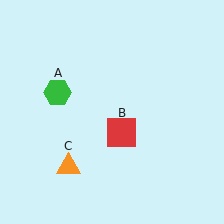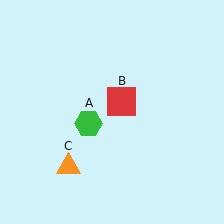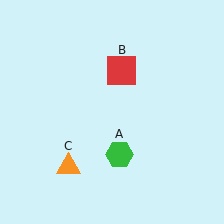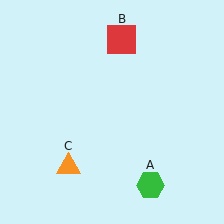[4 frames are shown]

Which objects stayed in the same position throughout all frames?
Orange triangle (object C) remained stationary.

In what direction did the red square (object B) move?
The red square (object B) moved up.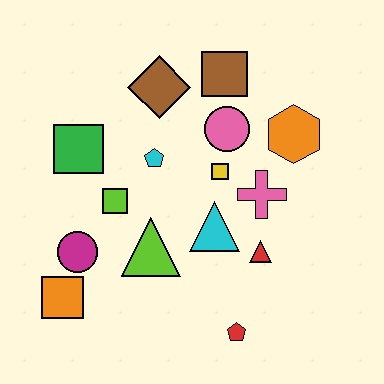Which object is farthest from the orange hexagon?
The orange square is farthest from the orange hexagon.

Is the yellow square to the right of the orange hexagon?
No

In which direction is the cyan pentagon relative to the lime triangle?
The cyan pentagon is above the lime triangle.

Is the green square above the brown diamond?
No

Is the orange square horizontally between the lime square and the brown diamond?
No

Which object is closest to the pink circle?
The yellow square is closest to the pink circle.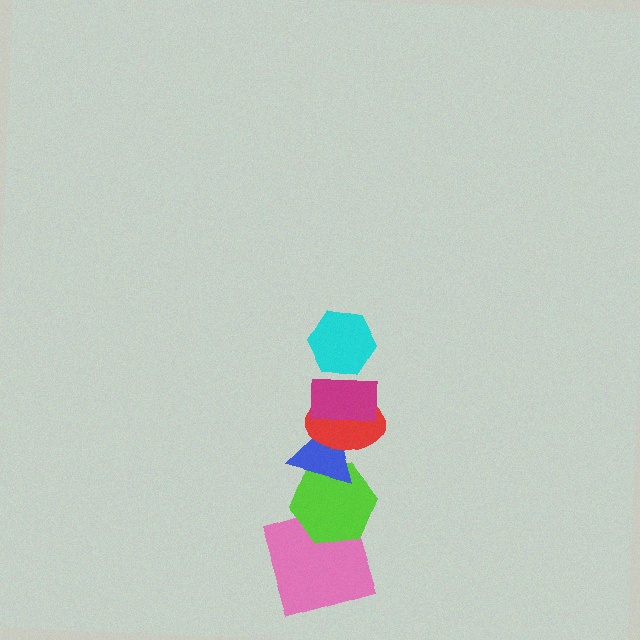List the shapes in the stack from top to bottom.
From top to bottom: the cyan hexagon, the magenta rectangle, the red ellipse, the blue triangle, the lime hexagon, the pink square.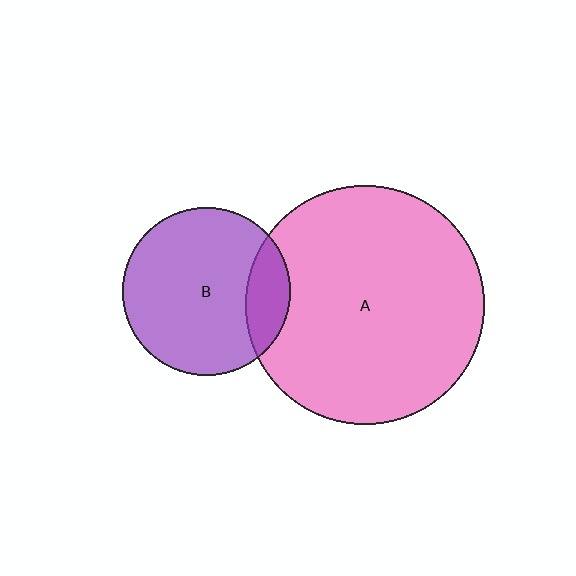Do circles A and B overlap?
Yes.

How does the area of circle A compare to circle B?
Approximately 2.0 times.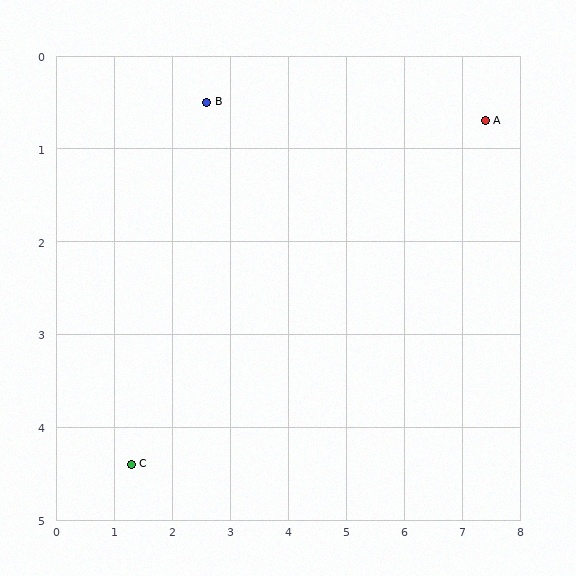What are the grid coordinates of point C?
Point C is at approximately (1.3, 4.4).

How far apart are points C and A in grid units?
Points C and A are about 7.1 grid units apart.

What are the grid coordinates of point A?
Point A is at approximately (7.4, 0.7).